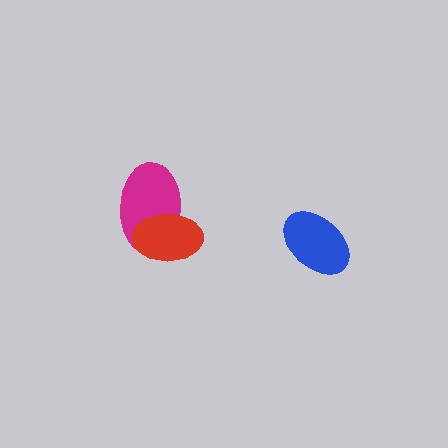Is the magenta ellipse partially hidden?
Yes, it is partially covered by another shape.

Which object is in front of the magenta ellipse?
The red ellipse is in front of the magenta ellipse.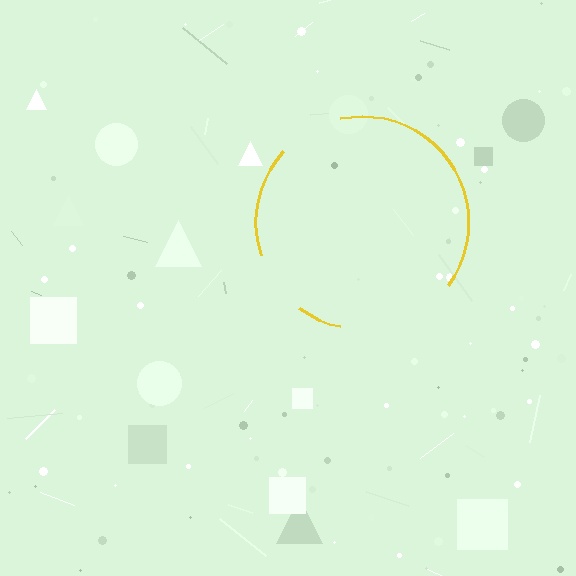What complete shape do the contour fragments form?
The contour fragments form a circle.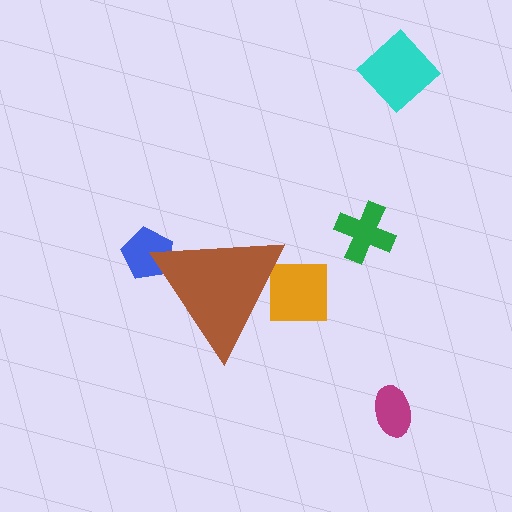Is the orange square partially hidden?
Yes, the orange square is partially hidden behind the brown triangle.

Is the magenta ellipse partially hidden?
No, the magenta ellipse is fully visible.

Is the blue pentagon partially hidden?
Yes, the blue pentagon is partially hidden behind the brown triangle.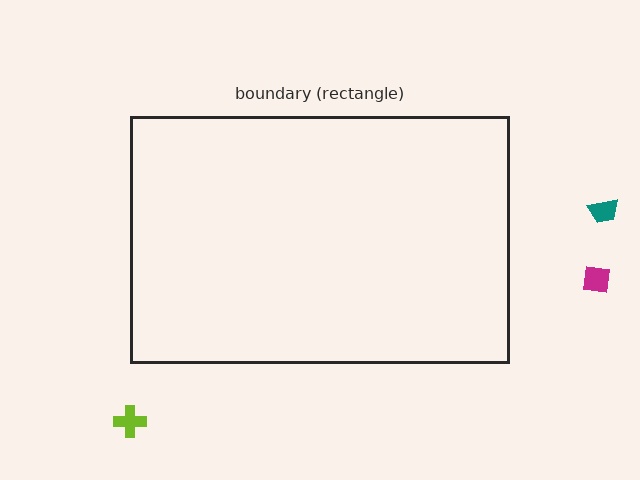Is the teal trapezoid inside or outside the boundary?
Outside.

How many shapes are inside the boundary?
0 inside, 3 outside.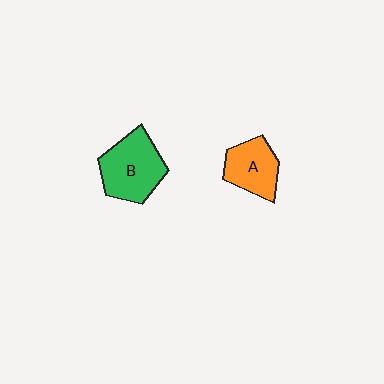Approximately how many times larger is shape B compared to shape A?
Approximately 1.4 times.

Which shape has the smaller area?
Shape A (orange).